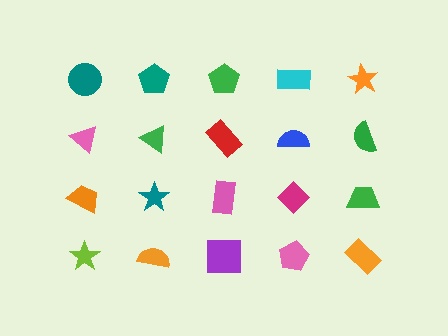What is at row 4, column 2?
An orange semicircle.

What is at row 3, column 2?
A teal star.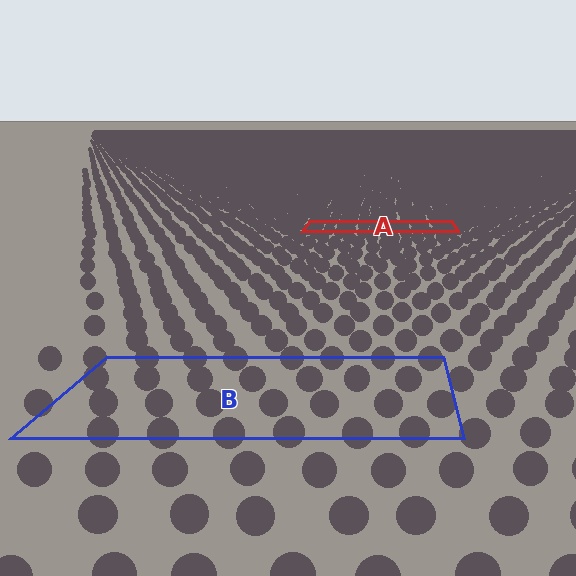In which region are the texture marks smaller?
The texture marks are smaller in region A, because it is farther away.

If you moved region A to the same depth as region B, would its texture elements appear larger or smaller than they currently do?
They would appear larger. At a closer depth, the same texture elements are projected at a bigger on-screen size.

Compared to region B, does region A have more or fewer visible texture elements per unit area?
Region A has more texture elements per unit area — they are packed more densely because it is farther away.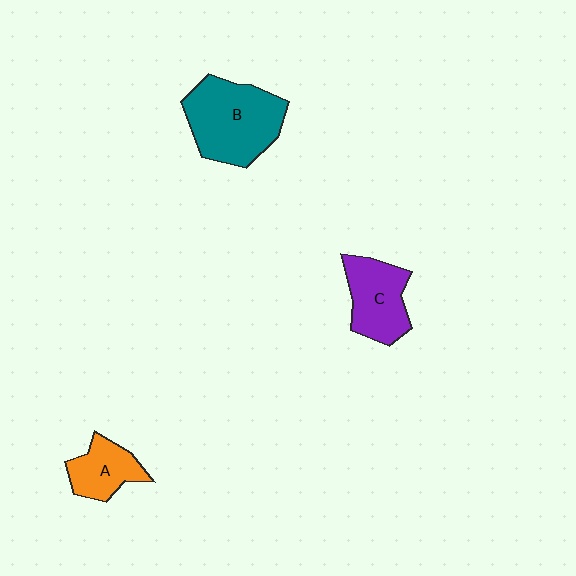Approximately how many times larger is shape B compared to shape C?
Approximately 1.5 times.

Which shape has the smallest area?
Shape A (orange).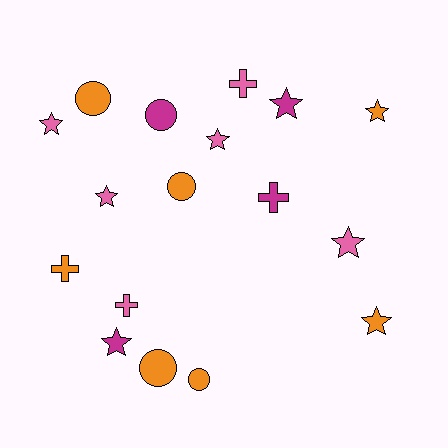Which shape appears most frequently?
Star, with 8 objects.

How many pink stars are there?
There are 4 pink stars.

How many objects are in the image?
There are 17 objects.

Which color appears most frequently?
Orange, with 7 objects.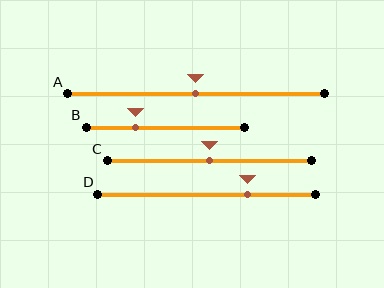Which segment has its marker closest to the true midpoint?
Segment A has its marker closest to the true midpoint.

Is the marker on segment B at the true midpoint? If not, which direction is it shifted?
No, the marker on segment B is shifted to the left by about 19% of the segment length.